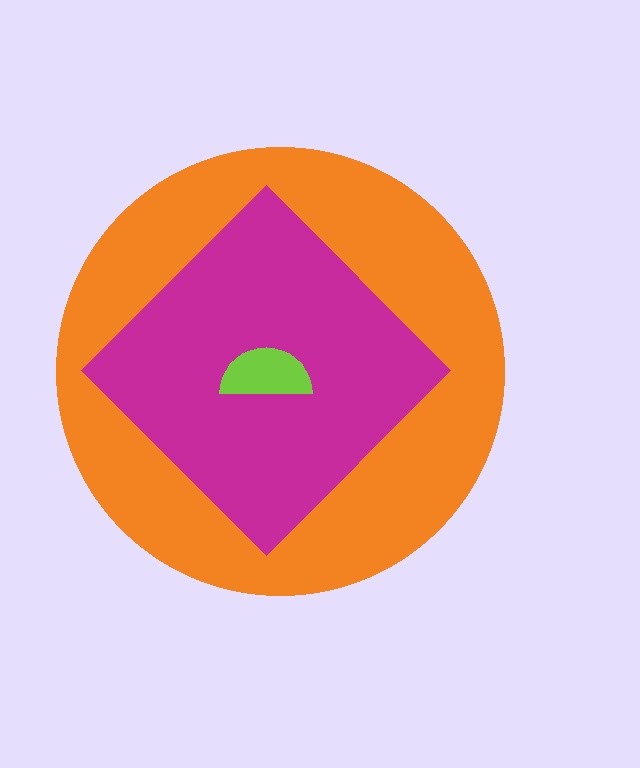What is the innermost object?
The lime semicircle.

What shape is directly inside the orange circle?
The magenta diamond.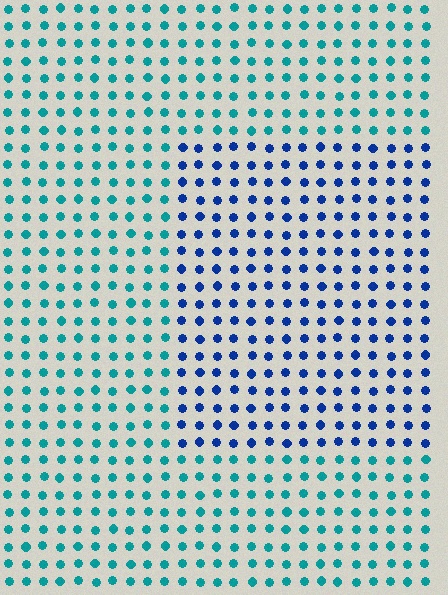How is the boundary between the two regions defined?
The boundary is defined purely by a slight shift in hue (about 44 degrees). Spacing, size, and orientation are identical on both sides.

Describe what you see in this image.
The image is filled with small teal elements in a uniform arrangement. A rectangle-shaped region is visible where the elements are tinted to a slightly different hue, forming a subtle color boundary.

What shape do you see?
I see a rectangle.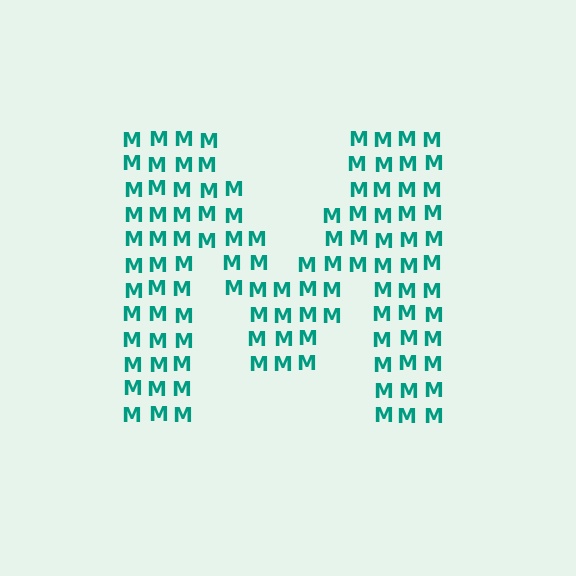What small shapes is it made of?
It is made of small letter M's.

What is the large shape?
The large shape is the letter M.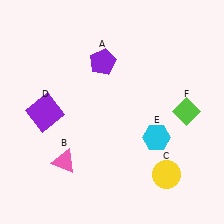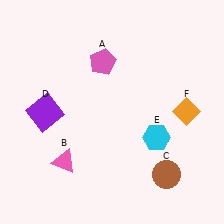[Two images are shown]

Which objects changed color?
A changed from purple to pink. C changed from yellow to brown. F changed from lime to orange.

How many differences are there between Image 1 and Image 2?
There are 3 differences between the two images.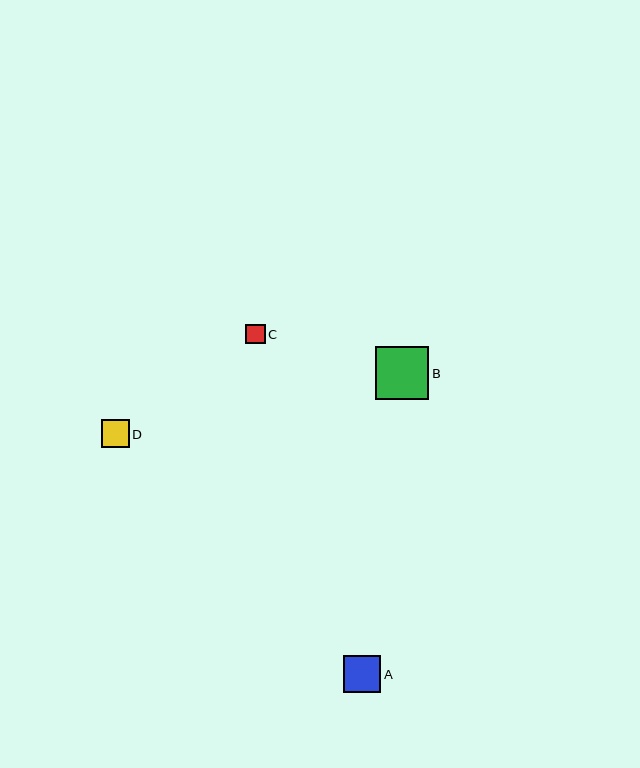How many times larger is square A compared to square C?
Square A is approximately 1.9 times the size of square C.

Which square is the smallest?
Square C is the smallest with a size of approximately 20 pixels.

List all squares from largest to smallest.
From largest to smallest: B, A, D, C.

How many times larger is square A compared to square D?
Square A is approximately 1.3 times the size of square D.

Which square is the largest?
Square B is the largest with a size of approximately 53 pixels.